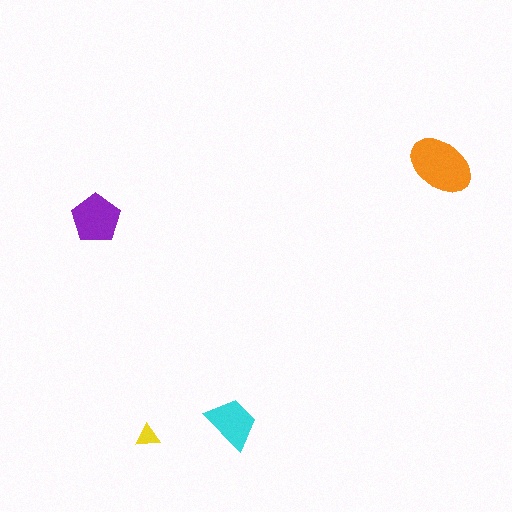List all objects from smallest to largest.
The yellow triangle, the cyan trapezoid, the purple pentagon, the orange ellipse.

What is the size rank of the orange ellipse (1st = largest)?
1st.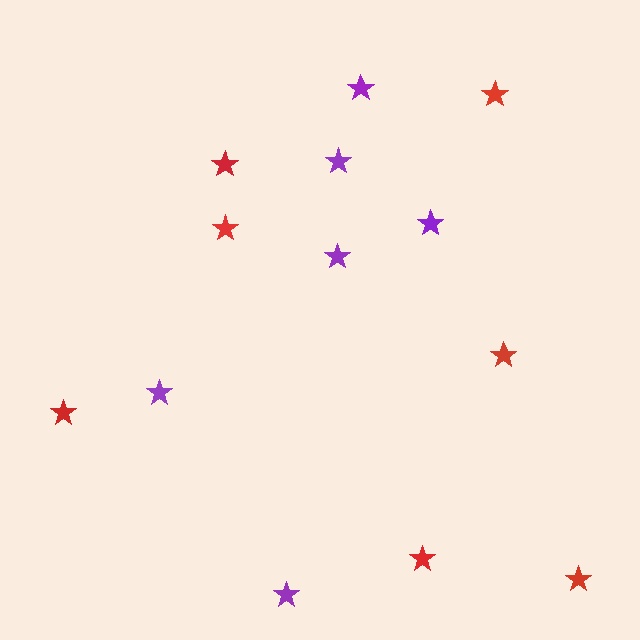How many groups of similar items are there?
There are 2 groups: one group of purple stars (6) and one group of red stars (7).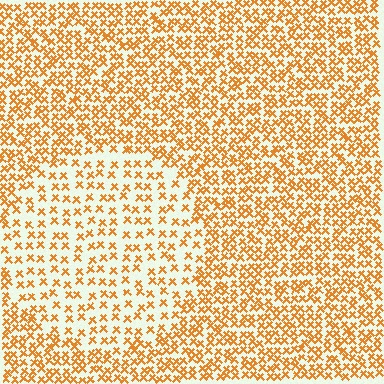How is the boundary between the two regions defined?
The boundary is defined by a change in element density (approximately 2.0x ratio). All elements are the same color, size, and shape.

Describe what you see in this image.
The image contains small orange elements arranged at two different densities. A circle-shaped region is visible where the elements are less densely packed than the surrounding area.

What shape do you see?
I see a circle.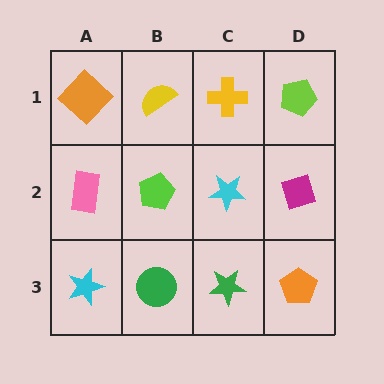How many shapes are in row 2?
4 shapes.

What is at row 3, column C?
A green star.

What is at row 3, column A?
A cyan star.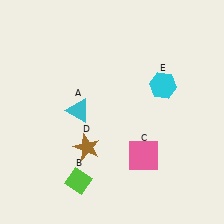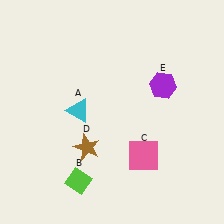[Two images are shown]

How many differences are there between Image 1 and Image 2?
There is 1 difference between the two images.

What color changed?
The hexagon (E) changed from cyan in Image 1 to purple in Image 2.